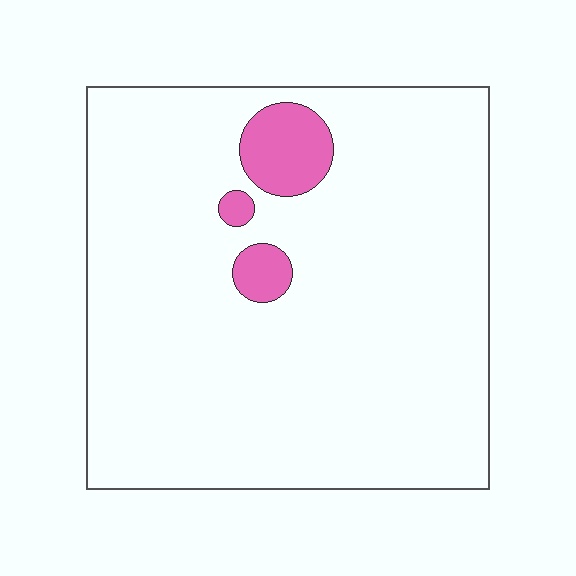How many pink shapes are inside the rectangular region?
3.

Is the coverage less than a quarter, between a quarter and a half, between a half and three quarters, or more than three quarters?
Less than a quarter.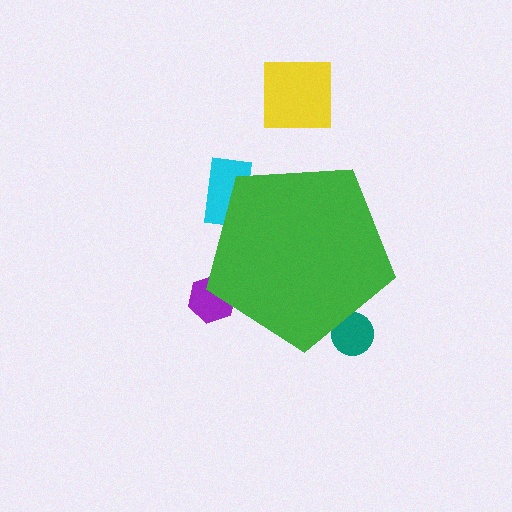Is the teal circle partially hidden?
Yes, the teal circle is partially hidden behind the green pentagon.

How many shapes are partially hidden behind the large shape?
3 shapes are partially hidden.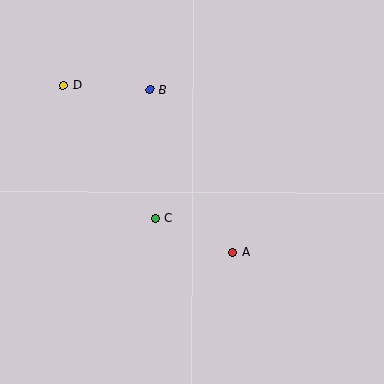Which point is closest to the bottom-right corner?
Point A is closest to the bottom-right corner.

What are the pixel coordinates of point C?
Point C is at (155, 218).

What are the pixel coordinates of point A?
Point A is at (232, 252).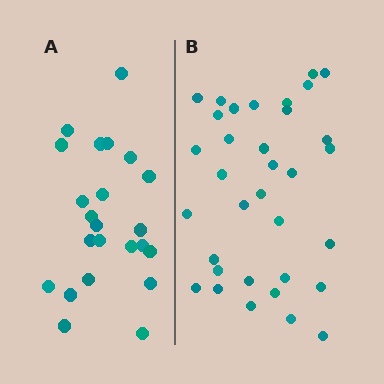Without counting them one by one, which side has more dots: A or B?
Region B (the right region) has more dots.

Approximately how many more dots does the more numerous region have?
Region B has roughly 12 or so more dots than region A.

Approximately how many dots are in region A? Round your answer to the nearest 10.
About 20 dots. (The exact count is 23, which rounds to 20.)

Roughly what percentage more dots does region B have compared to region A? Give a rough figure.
About 50% more.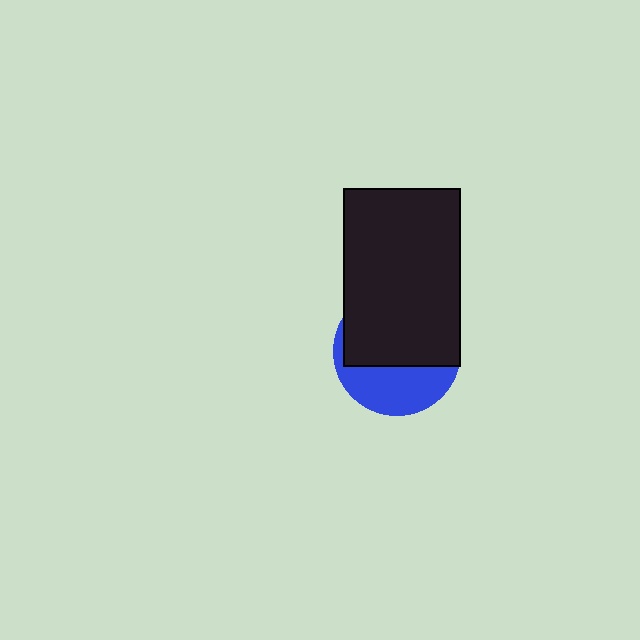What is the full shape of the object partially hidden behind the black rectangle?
The partially hidden object is a blue circle.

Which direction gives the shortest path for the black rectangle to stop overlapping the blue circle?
Moving up gives the shortest separation.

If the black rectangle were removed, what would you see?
You would see the complete blue circle.